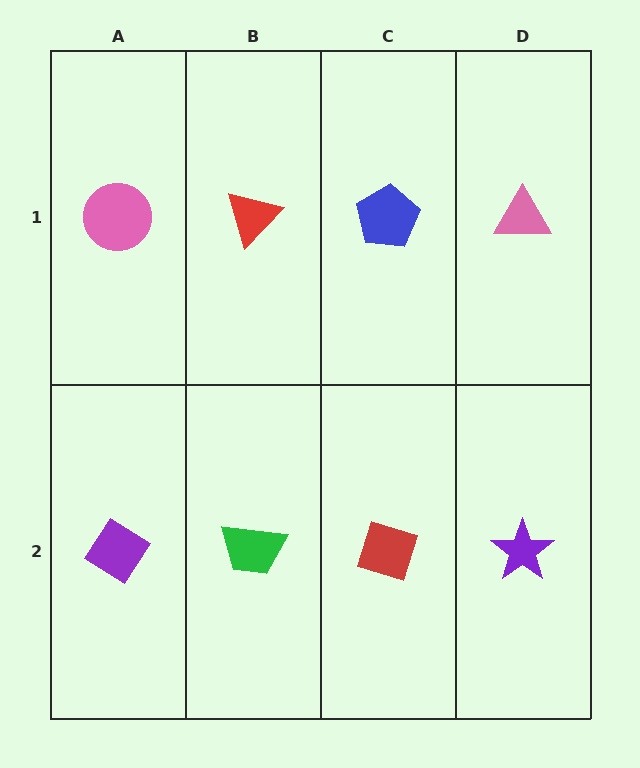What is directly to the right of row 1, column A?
A red triangle.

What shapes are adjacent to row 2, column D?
A pink triangle (row 1, column D), a red diamond (row 2, column C).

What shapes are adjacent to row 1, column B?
A green trapezoid (row 2, column B), a pink circle (row 1, column A), a blue pentagon (row 1, column C).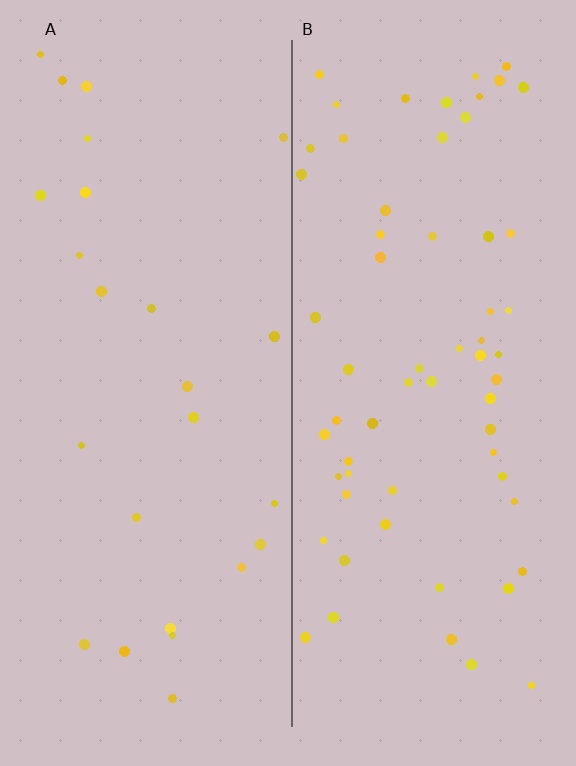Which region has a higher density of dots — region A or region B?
B (the right).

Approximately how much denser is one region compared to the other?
Approximately 2.5× — region B over region A.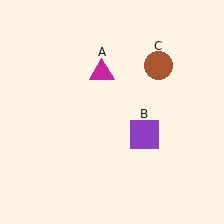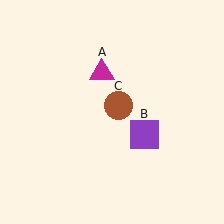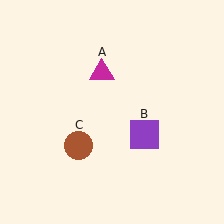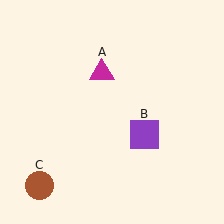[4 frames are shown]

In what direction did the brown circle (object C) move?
The brown circle (object C) moved down and to the left.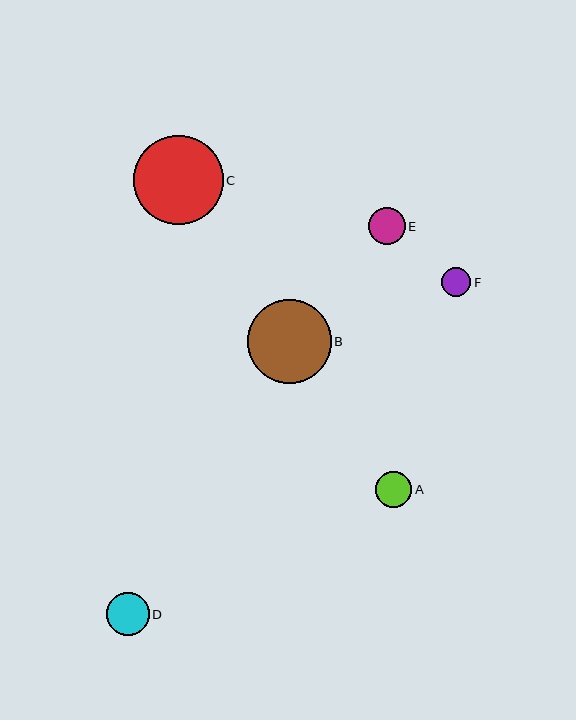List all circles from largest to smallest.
From largest to smallest: C, B, D, E, A, F.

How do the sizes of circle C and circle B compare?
Circle C and circle B are approximately the same size.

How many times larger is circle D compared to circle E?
Circle D is approximately 1.2 times the size of circle E.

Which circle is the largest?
Circle C is the largest with a size of approximately 90 pixels.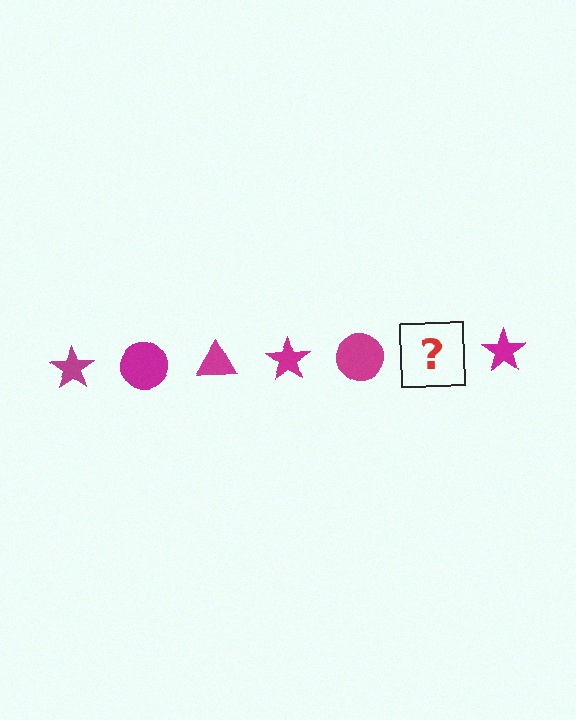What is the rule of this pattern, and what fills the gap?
The rule is that the pattern cycles through star, circle, triangle shapes in magenta. The gap should be filled with a magenta triangle.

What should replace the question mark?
The question mark should be replaced with a magenta triangle.